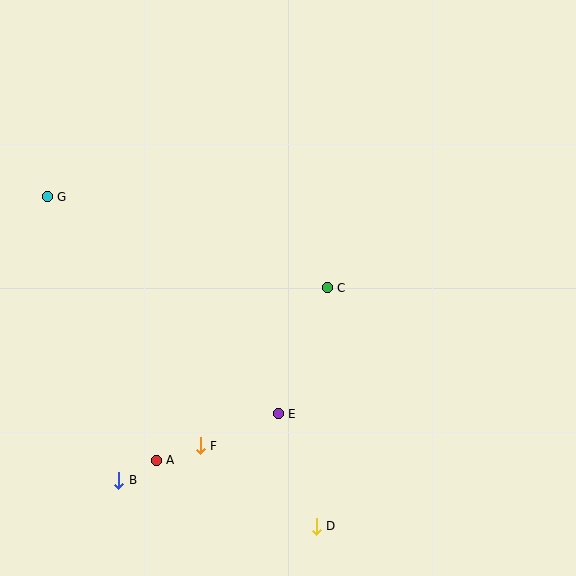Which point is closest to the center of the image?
Point C at (327, 288) is closest to the center.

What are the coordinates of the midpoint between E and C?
The midpoint between E and C is at (303, 351).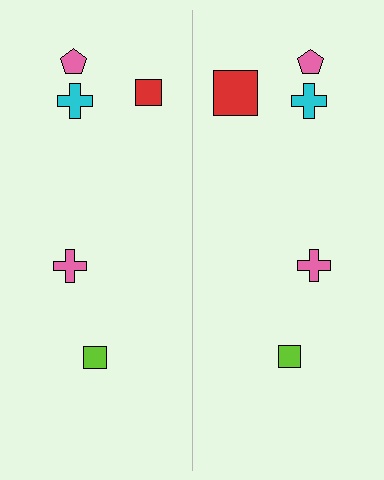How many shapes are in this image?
There are 10 shapes in this image.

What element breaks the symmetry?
The red square on the right side has a different size than its mirror counterpart.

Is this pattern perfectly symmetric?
No, the pattern is not perfectly symmetric. The red square on the right side has a different size than its mirror counterpart.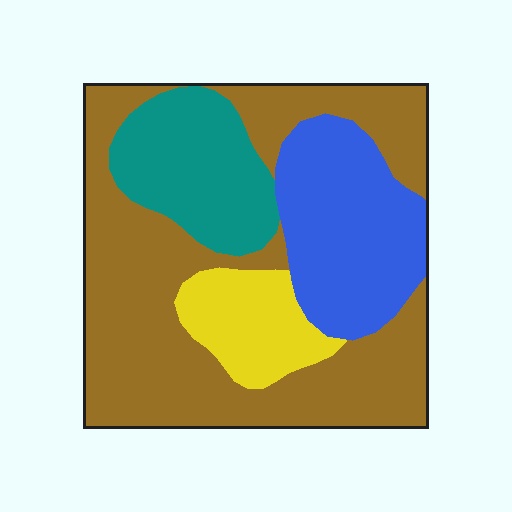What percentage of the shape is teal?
Teal takes up about one sixth (1/6) of the shape.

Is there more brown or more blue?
Brown.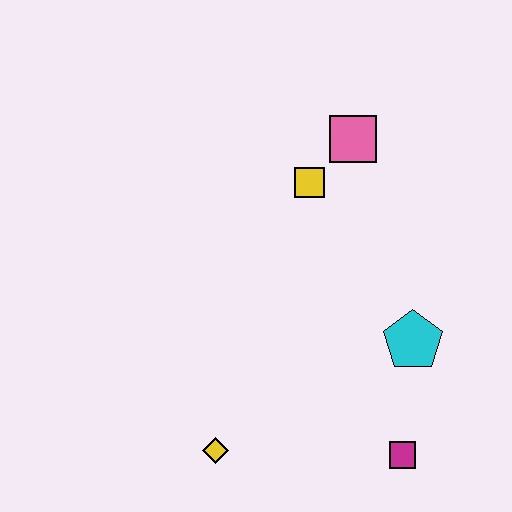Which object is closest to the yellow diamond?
The magenta square is closest to the yellow diamond.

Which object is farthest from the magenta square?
The pink square is farthest from the magenta square.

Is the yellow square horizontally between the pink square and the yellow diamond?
Yes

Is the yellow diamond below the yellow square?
Yes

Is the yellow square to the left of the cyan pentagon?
Yes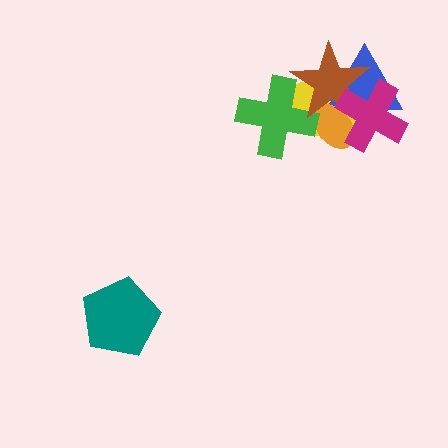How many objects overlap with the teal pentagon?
0 objects overlap with the teal pentagon.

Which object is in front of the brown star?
The magenta cross is in front of the brown star.